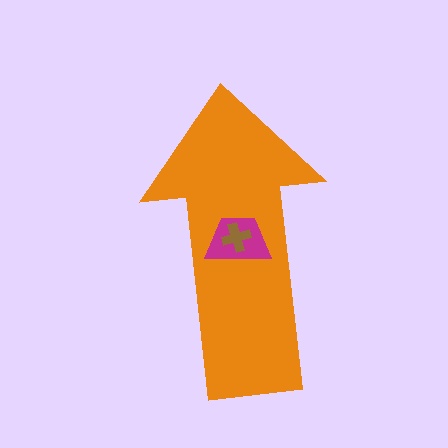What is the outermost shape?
The orange arrow.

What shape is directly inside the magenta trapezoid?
The brown cross.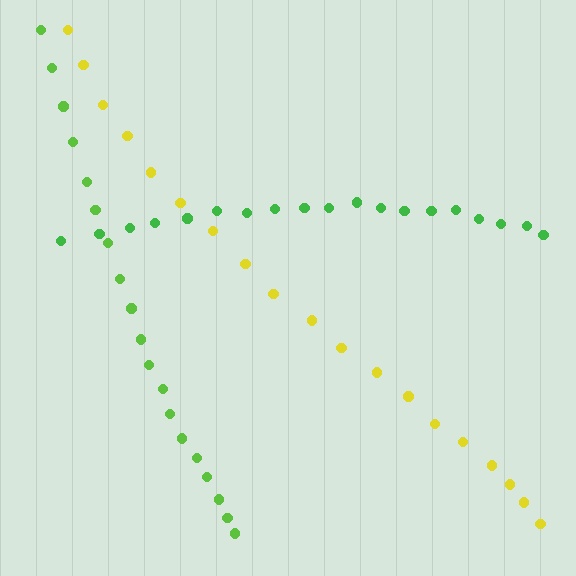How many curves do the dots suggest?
There are 3 distinct paths.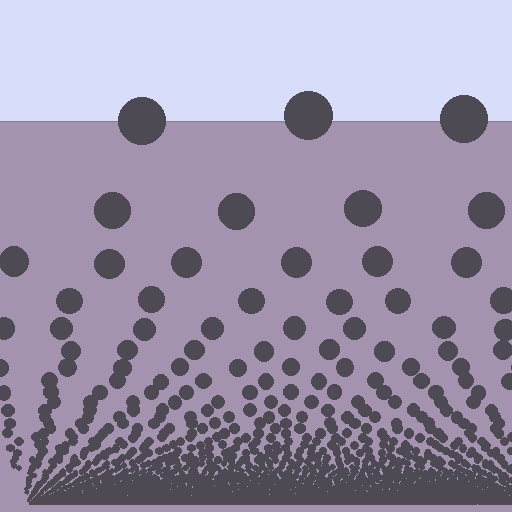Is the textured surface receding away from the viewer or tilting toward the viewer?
The surface appears to tilt toward the viewer. Texture elements get larger and sparser toward the top.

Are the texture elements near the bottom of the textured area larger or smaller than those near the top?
Smaller. The gradient is inverted — elements near the bottom are smaller and denser.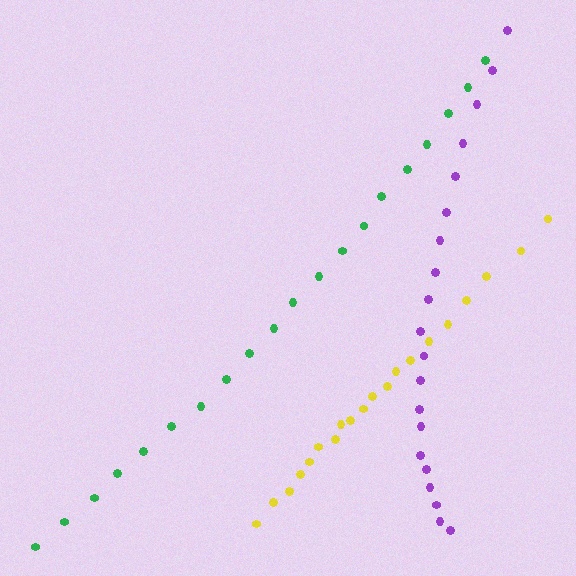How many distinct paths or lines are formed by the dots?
There are 3 distinct paths.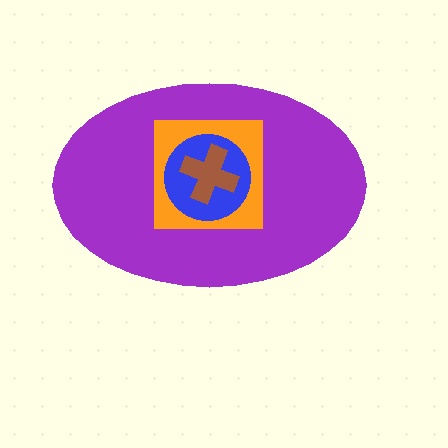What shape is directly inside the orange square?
The blue circle.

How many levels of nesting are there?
4.